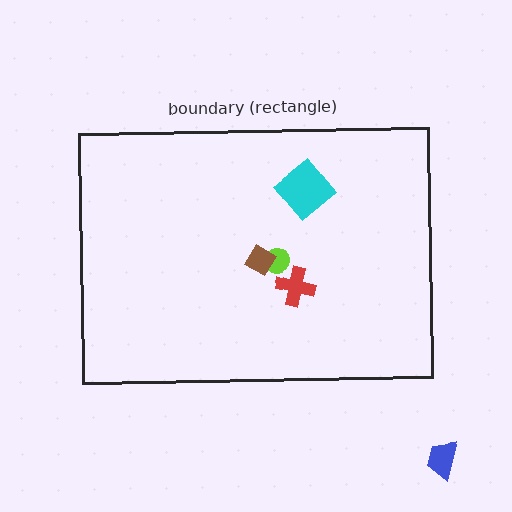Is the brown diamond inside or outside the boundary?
Inside.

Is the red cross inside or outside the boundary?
Inside.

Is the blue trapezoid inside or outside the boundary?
Outside.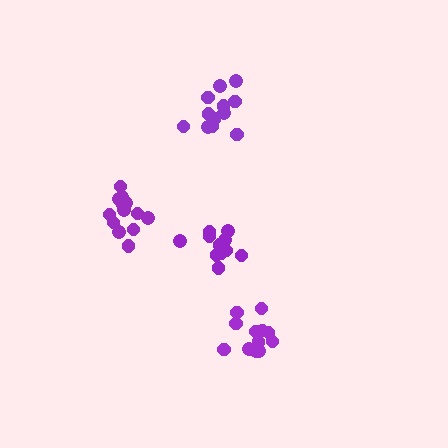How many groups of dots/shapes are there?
There are 4 groups.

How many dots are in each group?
Group 1: 13 dots, Group 2: 11 dots, Group 3: 12 dots, Group 4: 12 dots (48 total).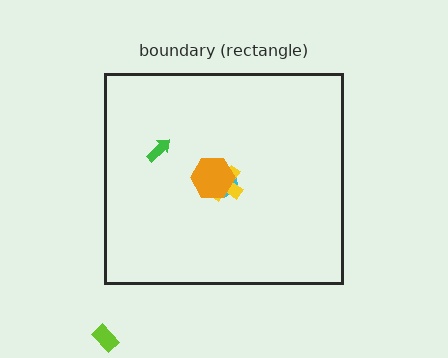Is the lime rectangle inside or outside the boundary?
Outside.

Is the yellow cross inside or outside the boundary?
Inside.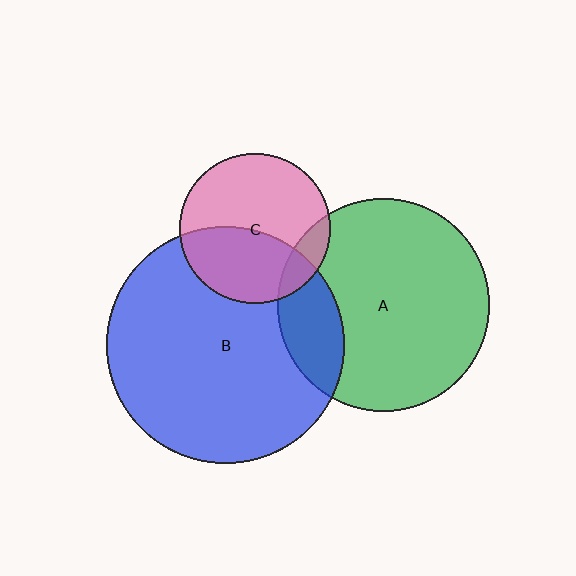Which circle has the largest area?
Circle B (blue).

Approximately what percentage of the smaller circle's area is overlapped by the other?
Approximately 40%.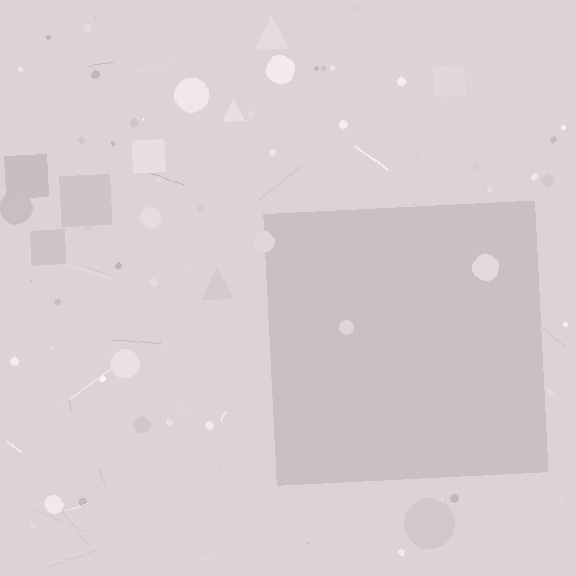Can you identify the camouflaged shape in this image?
The camouflaged shape is a square.